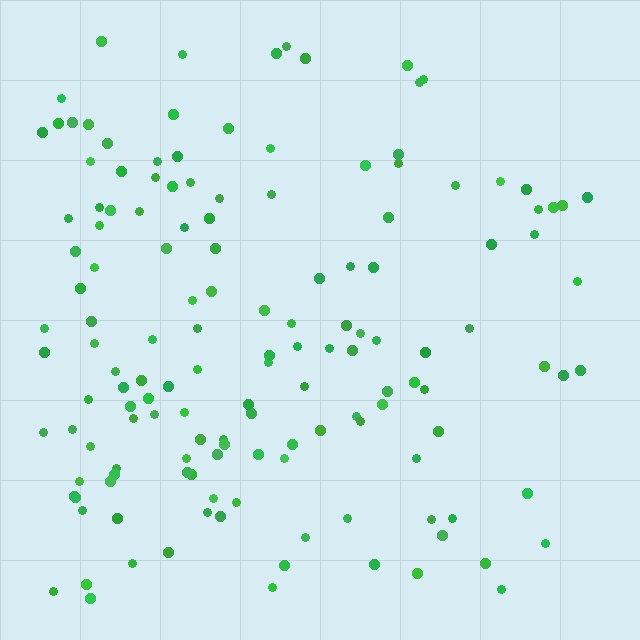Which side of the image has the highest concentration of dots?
The left.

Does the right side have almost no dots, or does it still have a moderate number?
Still a moderate number, just noticeably fewer than the left.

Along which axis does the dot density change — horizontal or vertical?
Horizontal.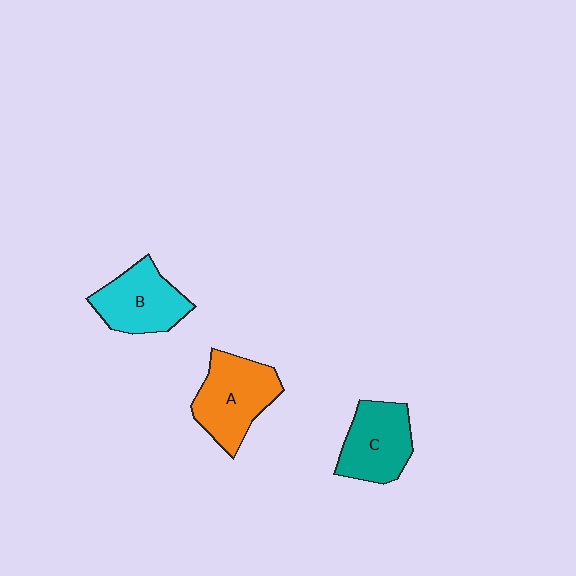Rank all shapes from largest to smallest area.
From largest to smallest: A (orange), B (cyan), C (teal).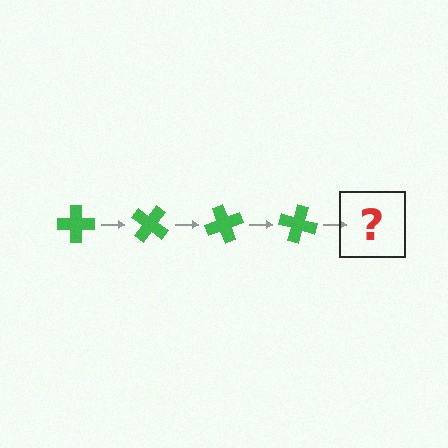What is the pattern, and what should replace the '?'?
The pattern is that the cross rotates 35 degrees each step. The '?' should be a green cross rotated 140 degrees.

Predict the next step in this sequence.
The next step is a green cross rotated 140 degrees.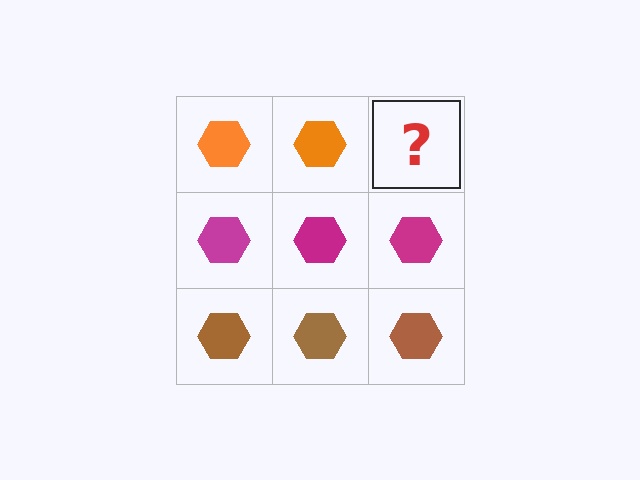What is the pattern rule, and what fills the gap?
The rule is that each row has a consistent color. The gap should be filled with an orange hexagon.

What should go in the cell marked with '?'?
The missing cell should contain an orange hexagon.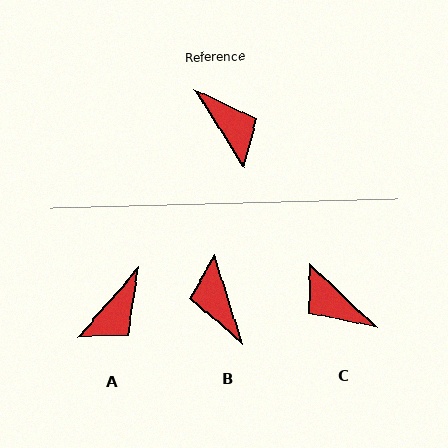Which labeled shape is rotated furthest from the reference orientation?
C, about 166 degrees away.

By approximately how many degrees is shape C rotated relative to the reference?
Approximately 166 degrees clockwise.